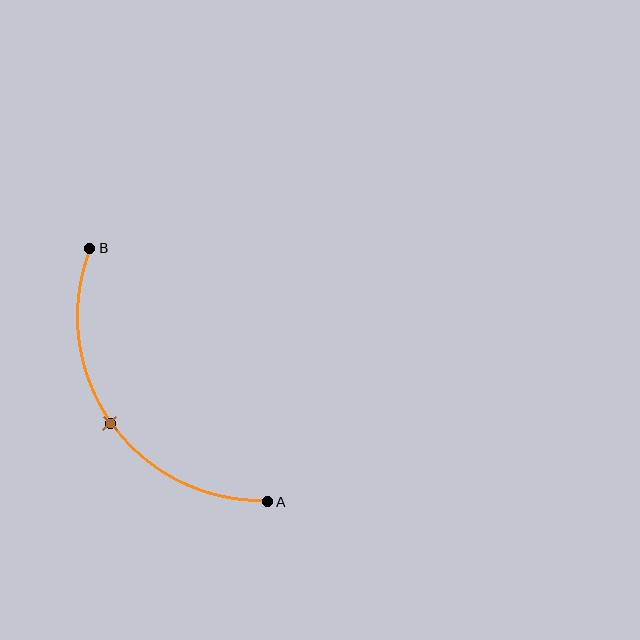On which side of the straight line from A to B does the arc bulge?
The arc bulges below and to the left of the straight line connecting A and B.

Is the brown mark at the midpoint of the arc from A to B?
Yes. The brown mark lies on the arc at equal arc-length from both A and B — it is the arc midpoint.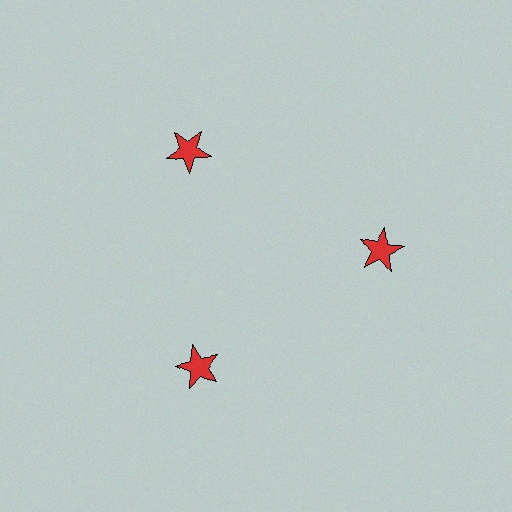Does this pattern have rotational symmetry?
Yes, this pattern has 3-fold rotational symmetry. It looks the same after rotating 120 degrees around the center.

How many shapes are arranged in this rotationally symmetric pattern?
There are 3 shapes, arranged in 3 groups of 1.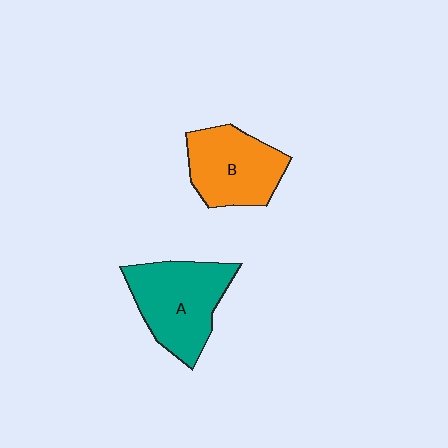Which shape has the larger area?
Shape A (teal).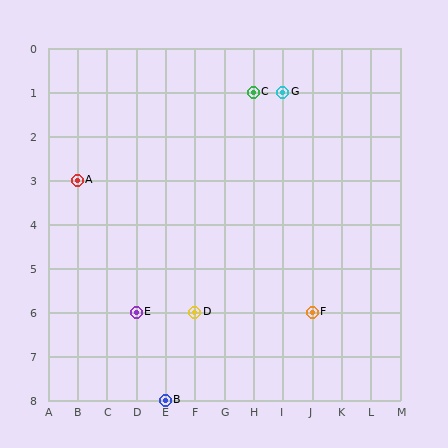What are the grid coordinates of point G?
Point G is at grid coordinates (I, 1).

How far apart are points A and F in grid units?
Points A and F are 8 columns and 3 rows apart (about 8.5 grid units diagonally).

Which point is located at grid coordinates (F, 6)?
Point D is at (F, 6).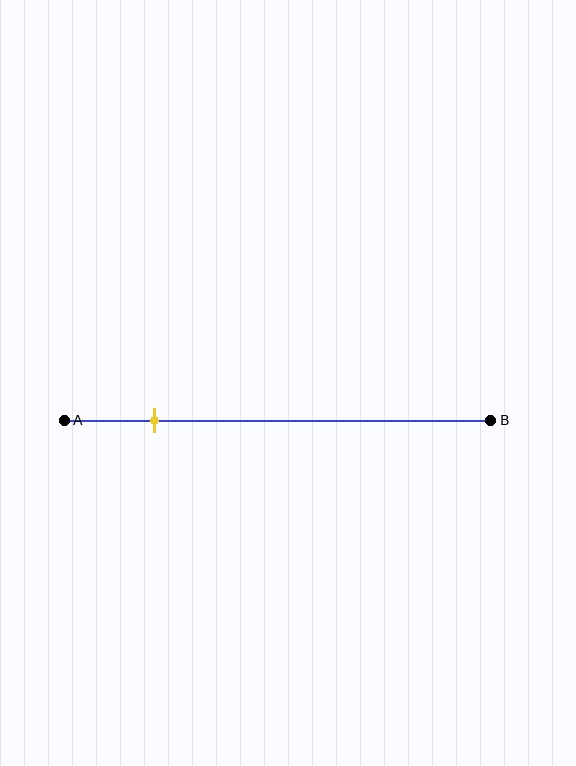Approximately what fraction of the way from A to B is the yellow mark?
The yellow mark is approximately 20% of the way from A to B.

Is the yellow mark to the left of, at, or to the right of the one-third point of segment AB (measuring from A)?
The yellow mark is to the left of the one-third point of segment AB.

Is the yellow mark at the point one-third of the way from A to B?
No, the mark is at about 20% from A, not at the 33% one-third point.